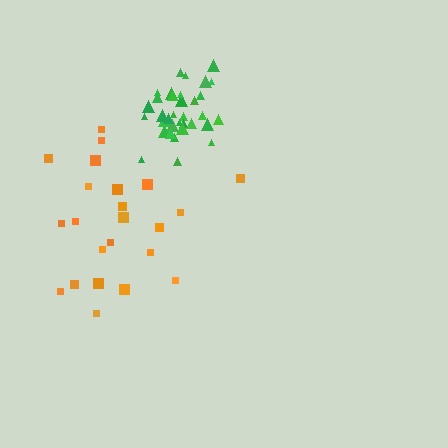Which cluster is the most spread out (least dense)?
Orange.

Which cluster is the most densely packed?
Green.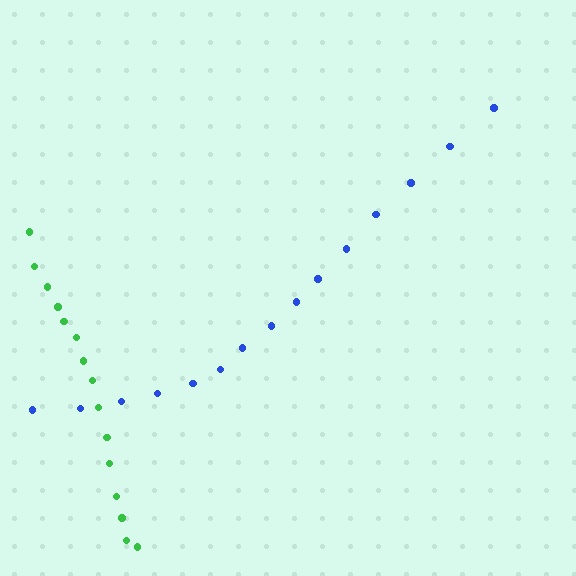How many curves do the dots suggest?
There are 2 distinct paths.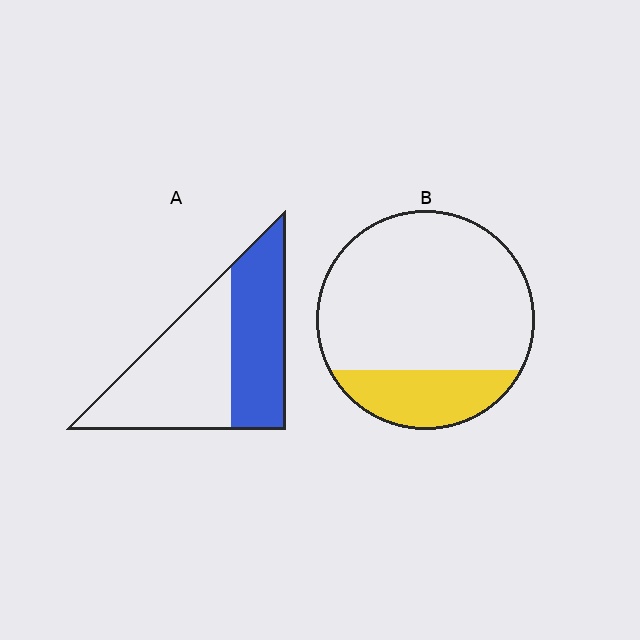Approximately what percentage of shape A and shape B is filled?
A is approximately 45% and B is approximately 20%.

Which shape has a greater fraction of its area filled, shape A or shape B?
Shape A.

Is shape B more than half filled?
No.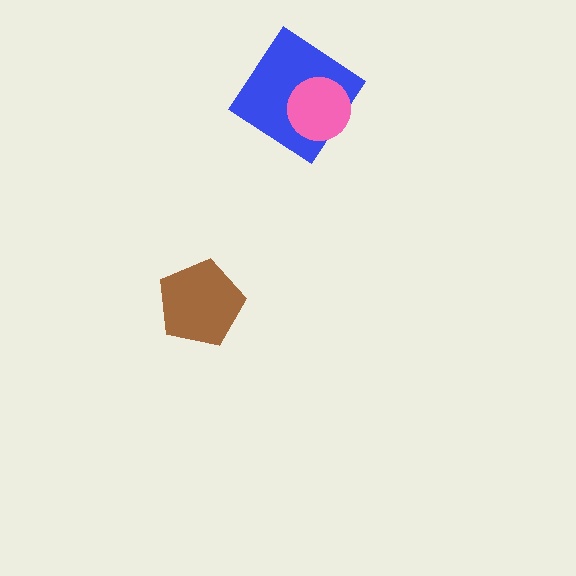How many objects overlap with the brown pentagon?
0 objects overlap with the brown pentagon.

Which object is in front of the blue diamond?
The pink circle is in front of the blue diamond.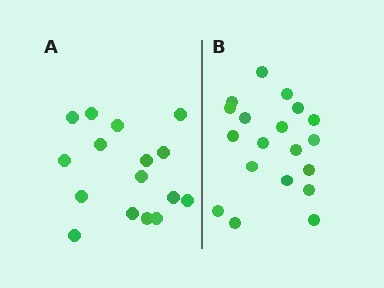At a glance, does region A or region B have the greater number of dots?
Region B (the right region) has more dots.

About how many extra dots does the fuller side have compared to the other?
Region B has just a few more — roughly 2 or 3 more dots than region A.